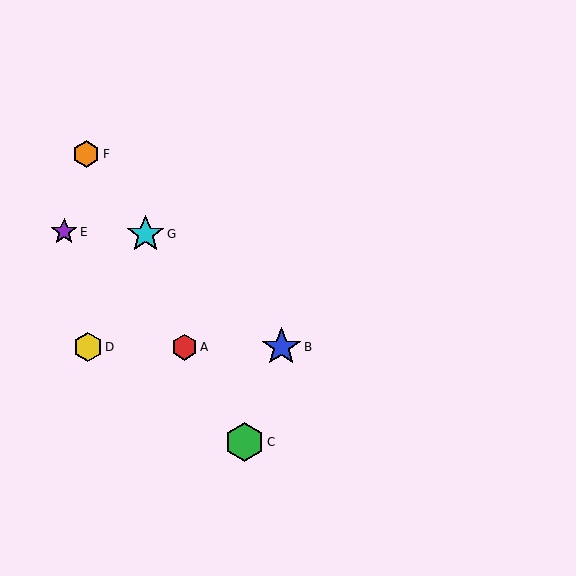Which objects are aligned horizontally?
Objects A, B, D are aligned horizontally.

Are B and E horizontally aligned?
No, B is at y≈347 and E is at y≈232.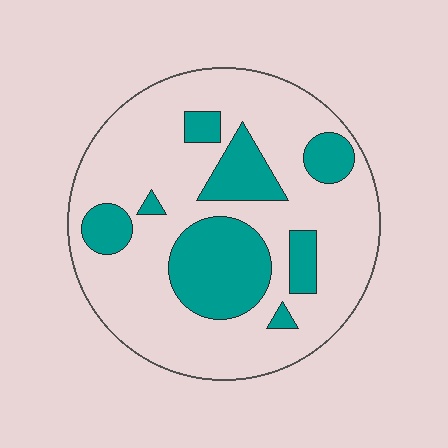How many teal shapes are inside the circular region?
8.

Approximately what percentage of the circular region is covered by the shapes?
Approximately 25%.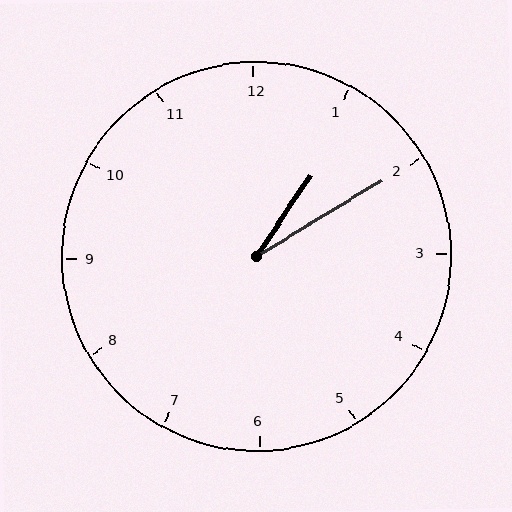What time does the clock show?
1:10.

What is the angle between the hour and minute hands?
Approximately 25 degrees.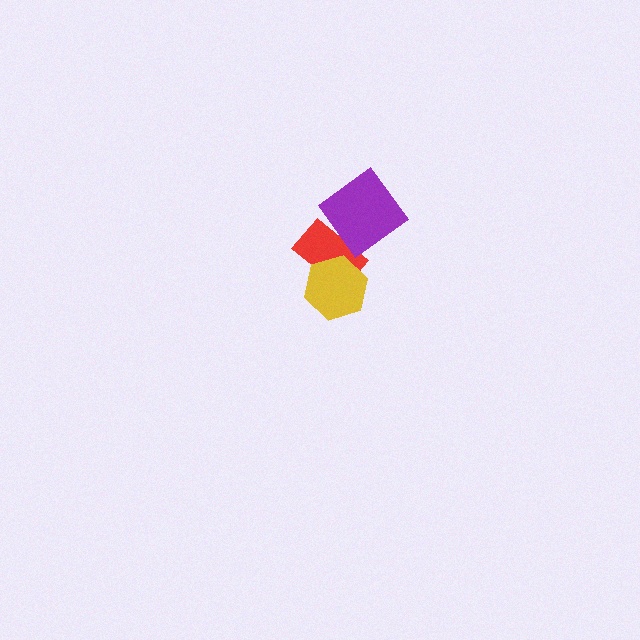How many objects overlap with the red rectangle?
2 objects overlap with the red rectangle.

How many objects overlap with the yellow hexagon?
1 object overlaps with the yellow hexagon.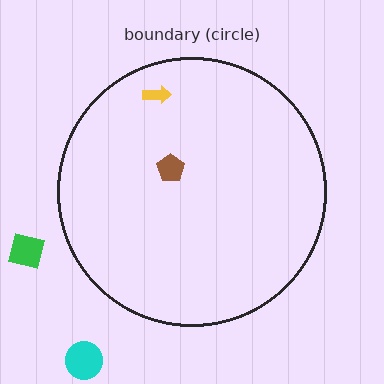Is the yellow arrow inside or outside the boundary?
Inside.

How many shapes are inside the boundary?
2 inside, 2 outside.